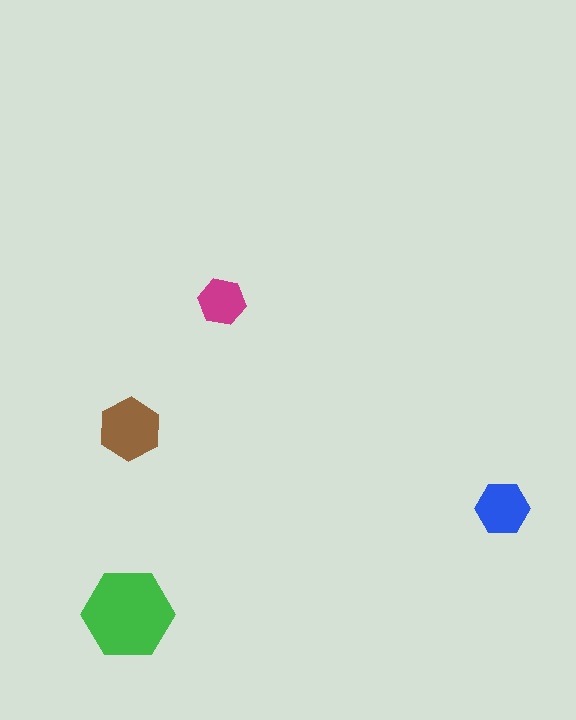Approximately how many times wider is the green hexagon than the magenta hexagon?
About 2 times wider.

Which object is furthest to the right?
The blue hexagon is rightmost.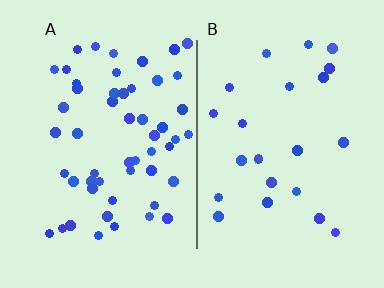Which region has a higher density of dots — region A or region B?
A (the left).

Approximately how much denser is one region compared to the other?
Approximately 2.2× — region A over region B.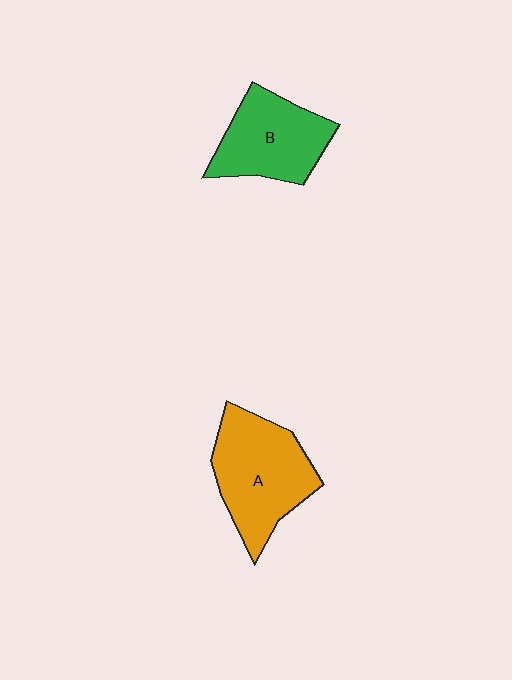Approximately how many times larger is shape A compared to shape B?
Approximately 1.2 times.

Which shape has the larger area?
Shape A (orange).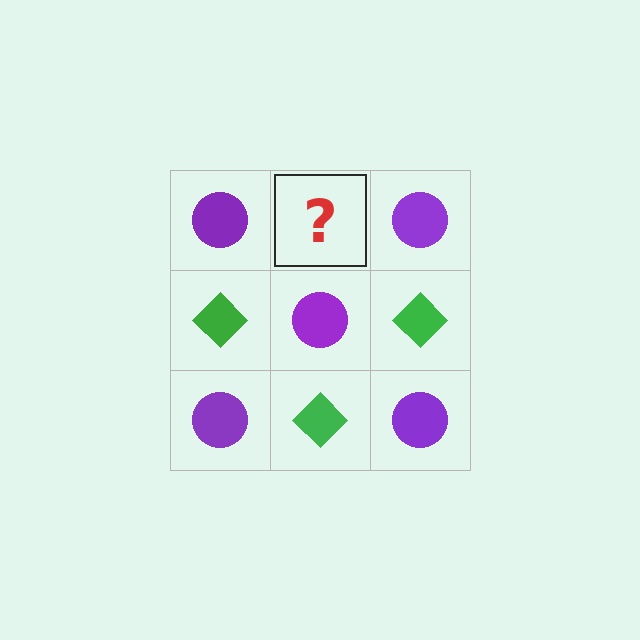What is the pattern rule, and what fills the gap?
The rule is that it alternates purple circle and green diamond in a checkerboard pattern. The gap should be filled with a green diamond.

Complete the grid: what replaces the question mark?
The question mark should be replaced with a green diamond.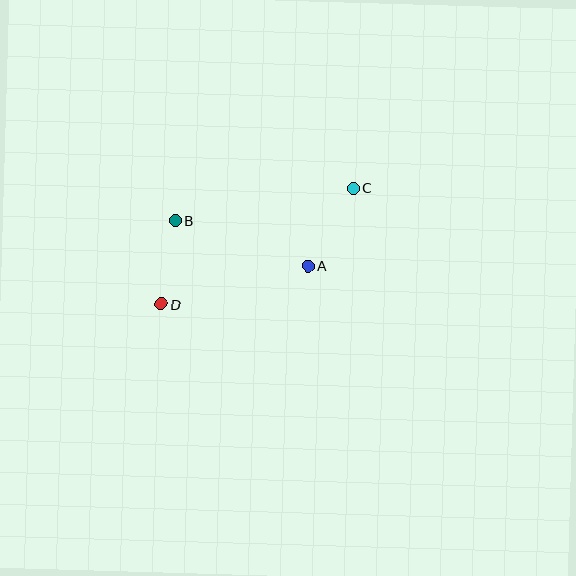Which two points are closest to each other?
Points B and D are closest to each other.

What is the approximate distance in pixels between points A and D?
The distance between A and D is approximately 151 pixels.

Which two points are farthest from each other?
Points C and D are farthest from each other.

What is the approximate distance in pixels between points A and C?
The distance between A and C is approximately 90 pixels.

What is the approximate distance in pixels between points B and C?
The distance between B and C is approximately 181 pixels.